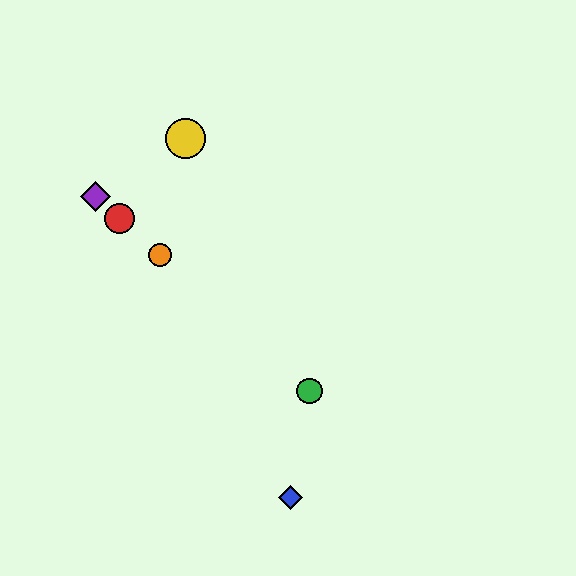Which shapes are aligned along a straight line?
The red circle, the green circle, the purple diamond, the orange circle are aligned along a straight line.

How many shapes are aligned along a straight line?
4 shapes (the red circle, the green circle, the purple diamond, the orange circle) are aligned along a straight line.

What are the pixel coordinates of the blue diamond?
The blue diamond is at (291, 497).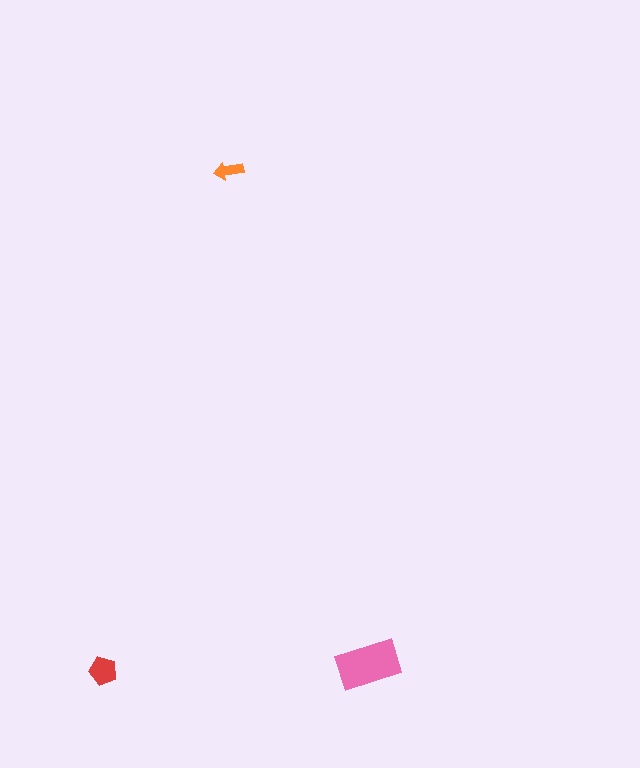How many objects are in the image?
There are 3 objects in the image.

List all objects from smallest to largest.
The orange arrow, the red pentagon, the pink rectangle.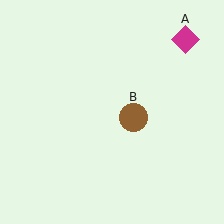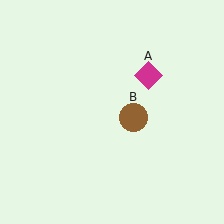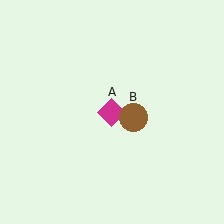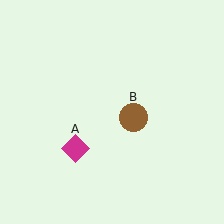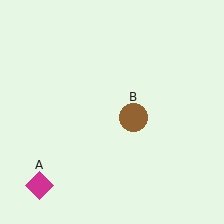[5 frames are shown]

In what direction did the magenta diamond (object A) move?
The magenta diamond (object A) moved down and to the left.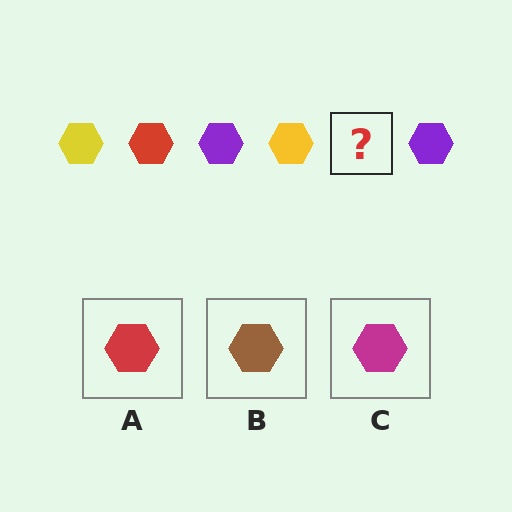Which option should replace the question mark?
Option A.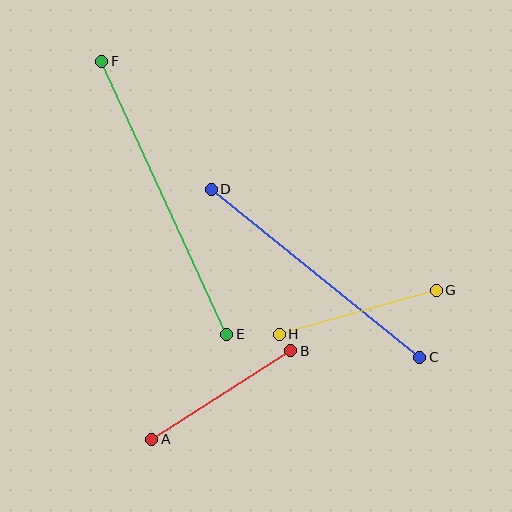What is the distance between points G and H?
The distance is approximately 163 pixels.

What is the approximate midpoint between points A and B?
The midpoint is at approximately (221, 395) pixels.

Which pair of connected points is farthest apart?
Points E and F are farthest apart.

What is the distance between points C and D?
The distance is approximately 268 pixels.